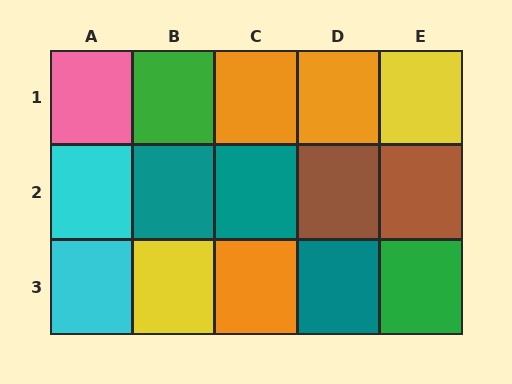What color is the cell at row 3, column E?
Green.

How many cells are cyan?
2 cells are cyan.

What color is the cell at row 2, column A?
Cyan.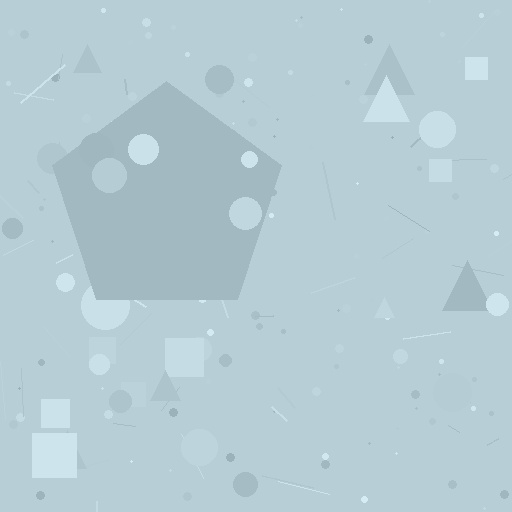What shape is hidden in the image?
A pentagon is hidden in the image.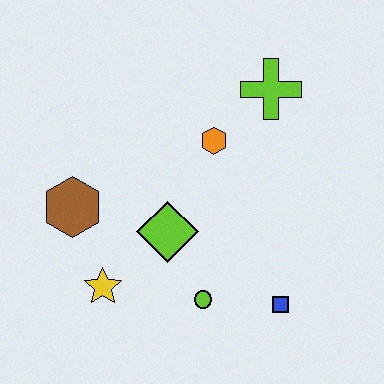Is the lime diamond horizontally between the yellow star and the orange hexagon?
Yes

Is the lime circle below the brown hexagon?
Yes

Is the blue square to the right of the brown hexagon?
Yes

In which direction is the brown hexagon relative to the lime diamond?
The brown hexagon is to the left of the lime diamond.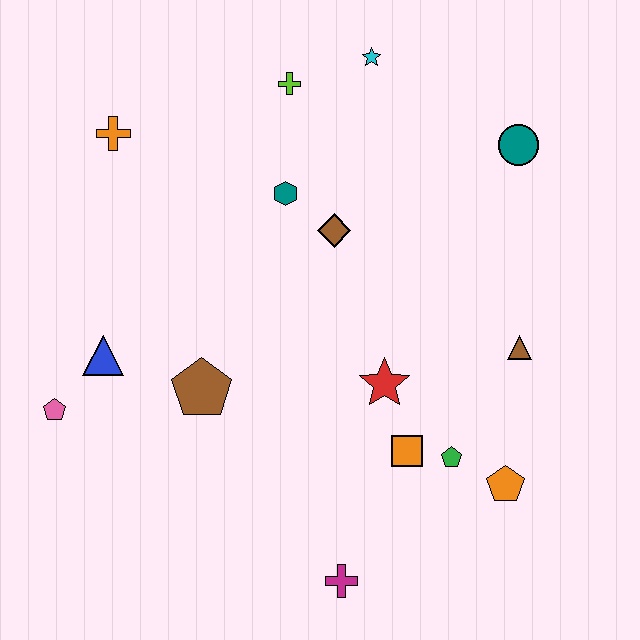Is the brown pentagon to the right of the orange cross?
Yes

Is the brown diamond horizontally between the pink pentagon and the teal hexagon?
No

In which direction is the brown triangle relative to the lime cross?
The brown triangle is below the lime cross.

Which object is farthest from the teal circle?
The pink pentagon is farthest from the teal circle.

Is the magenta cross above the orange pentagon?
No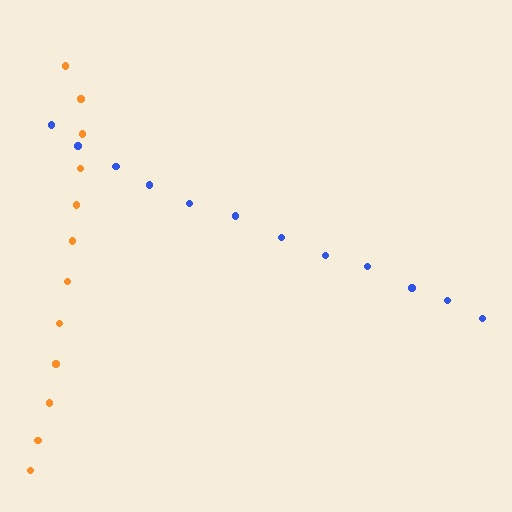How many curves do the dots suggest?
There are 2 distinct paths.